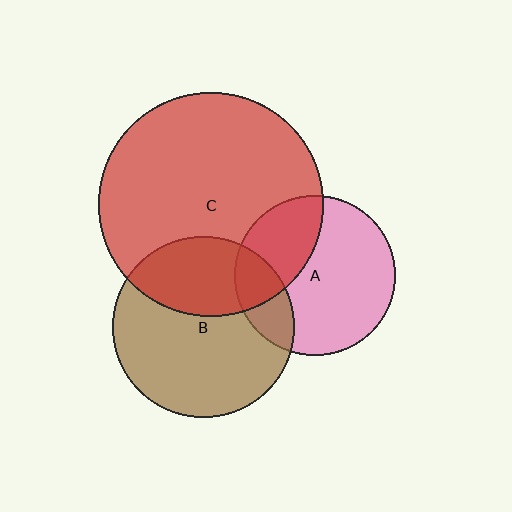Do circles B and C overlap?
Yes.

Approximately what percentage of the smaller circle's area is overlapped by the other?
Approximately 35%.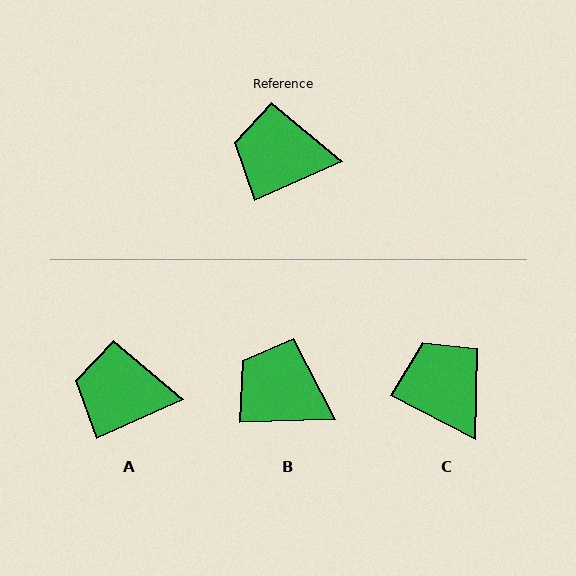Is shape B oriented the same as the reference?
No, it is off by about 23 degrees.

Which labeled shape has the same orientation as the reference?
A.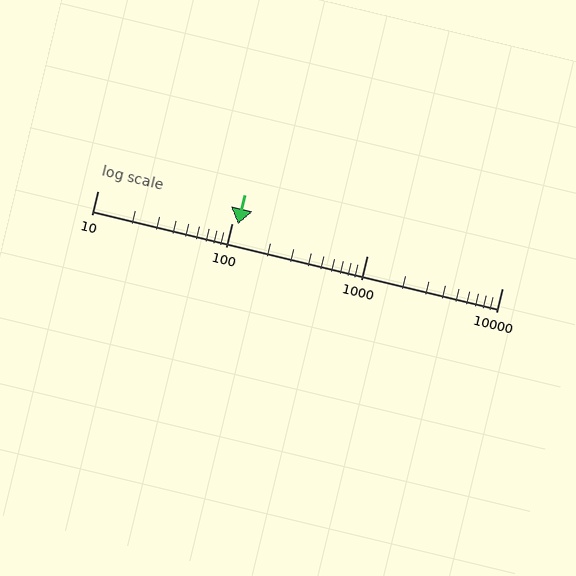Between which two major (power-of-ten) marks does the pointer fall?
The pointer is between 100 and 1000.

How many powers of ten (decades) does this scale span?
The scale spans 3 decades, from 10 to 10000.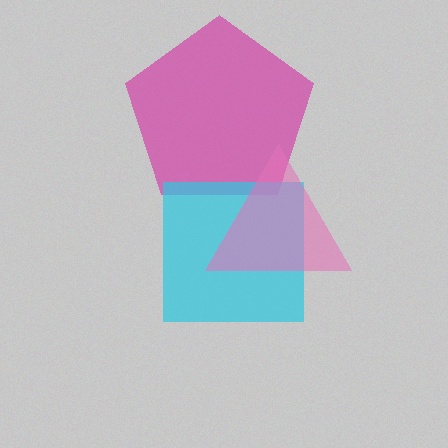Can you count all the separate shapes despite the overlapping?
Yes, there are 3 separate shapes.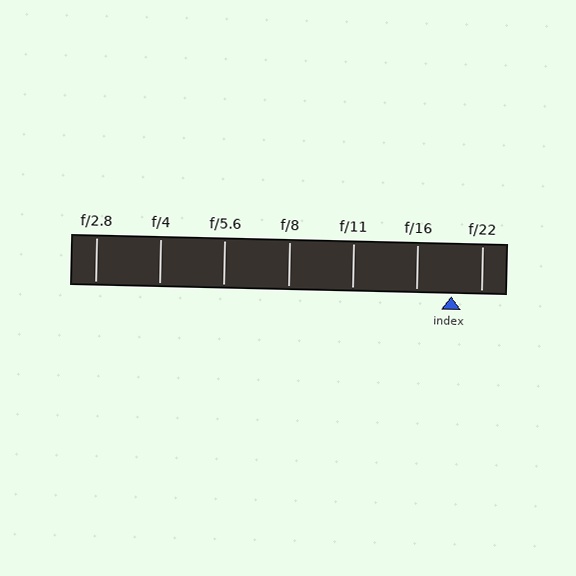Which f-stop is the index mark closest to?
The index mark is closest to f/22.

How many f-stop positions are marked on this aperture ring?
There are 7 f-stop positions marked.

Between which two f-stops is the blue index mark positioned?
The index mark is between f/16 and f/22.